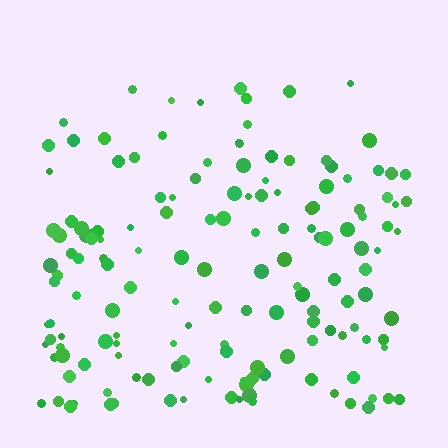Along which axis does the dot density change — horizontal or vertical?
Vertical.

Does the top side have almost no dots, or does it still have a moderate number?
Still a moderate number, just noticeably fewer than the bottom.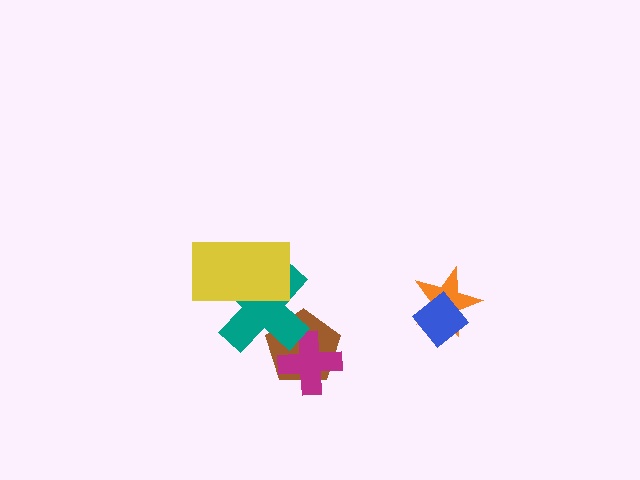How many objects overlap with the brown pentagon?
2 objects overlap with the brown pentagon.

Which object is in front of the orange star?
The blue diamond is in front of the orange star.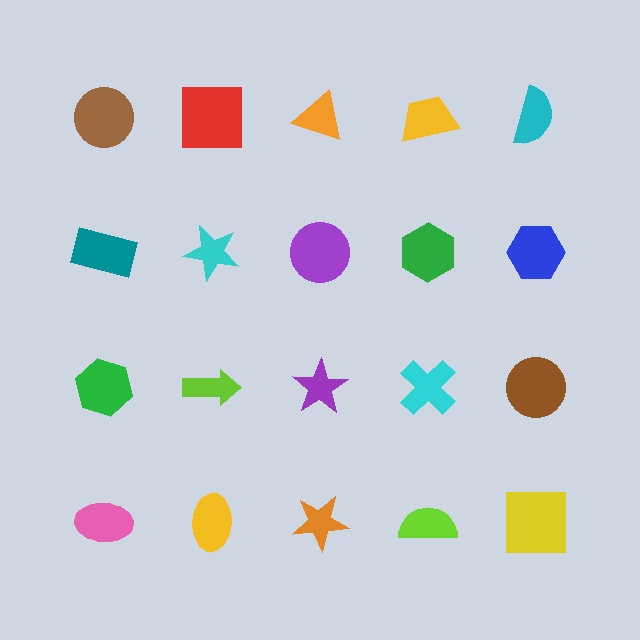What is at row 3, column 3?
A purple star.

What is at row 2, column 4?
A green hexagon.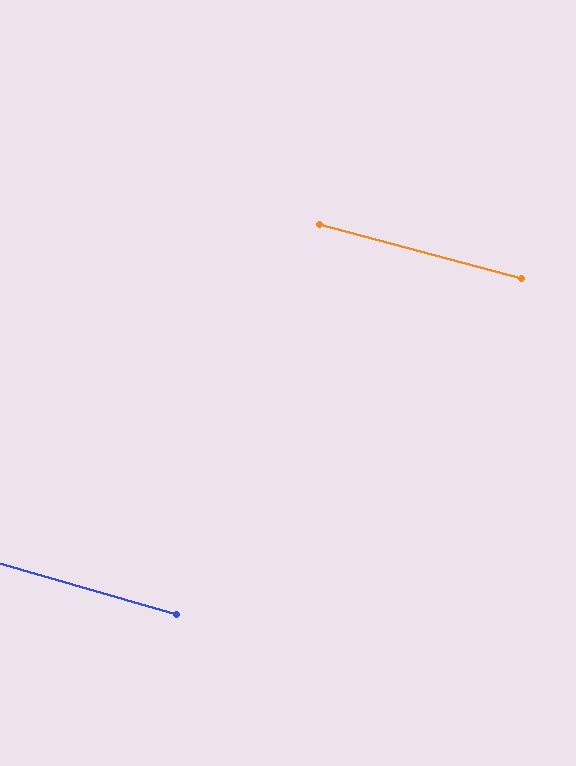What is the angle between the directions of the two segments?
Approximately 1 degree.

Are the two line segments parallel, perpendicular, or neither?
Parallel — their directions differ by only 1.1°.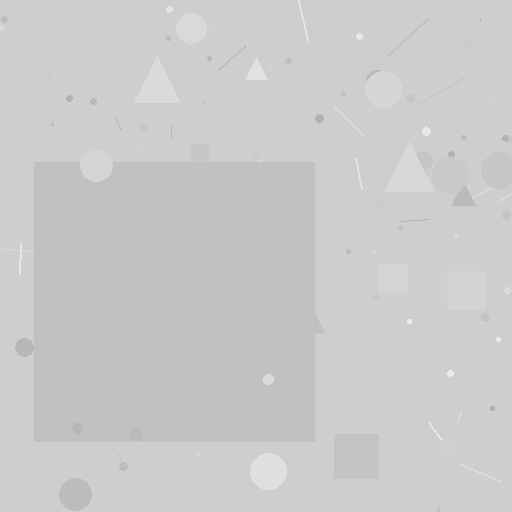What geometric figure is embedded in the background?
A square is embedded in the background.